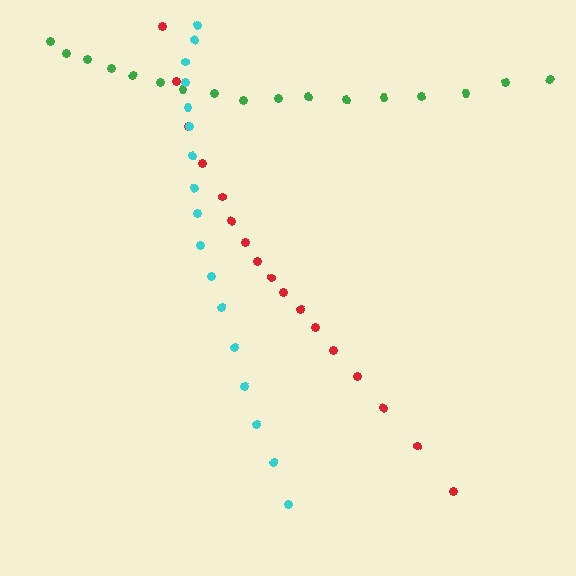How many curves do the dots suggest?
There are 3 distinct paths.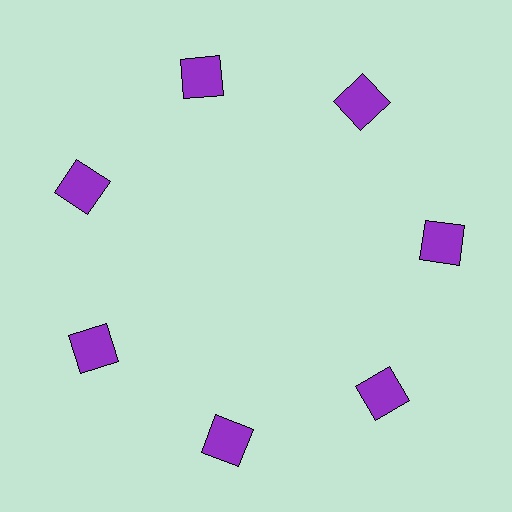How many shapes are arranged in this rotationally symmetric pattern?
There are 7 shapes, arranged in 7 groups of 1.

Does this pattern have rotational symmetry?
Yes, this pattern has 7-fold rotational symmetry. It looks the same after rotating 51 degrees around the center.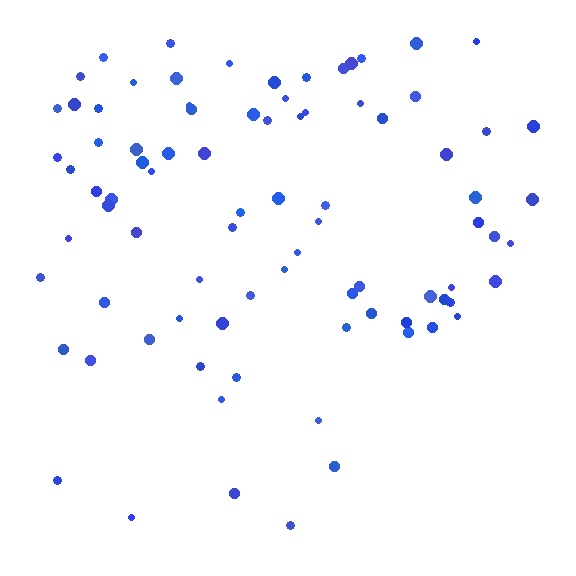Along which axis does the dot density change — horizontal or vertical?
Vertical.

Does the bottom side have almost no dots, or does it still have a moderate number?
Still a moderate number, just noticeably fewer than the top.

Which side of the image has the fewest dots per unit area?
The bottom.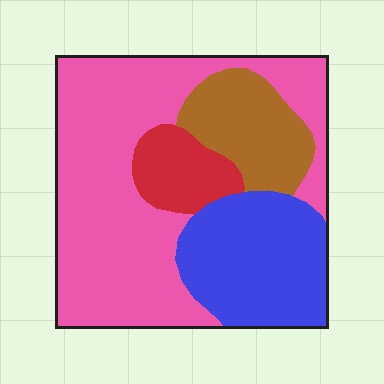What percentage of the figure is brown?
Brown covers 15% of the figure.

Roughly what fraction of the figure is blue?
Blue takes up about one quarter (1/4) of the figure.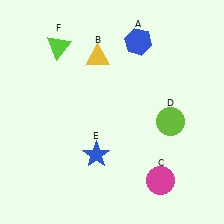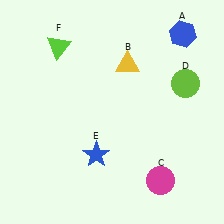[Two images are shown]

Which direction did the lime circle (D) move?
The lime circle (D) moved up.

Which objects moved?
The objects that moved are: the blue hexagon (A), the yellow triangle (B), the lime circle (D).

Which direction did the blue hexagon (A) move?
The blue hexagon (A) moved right.